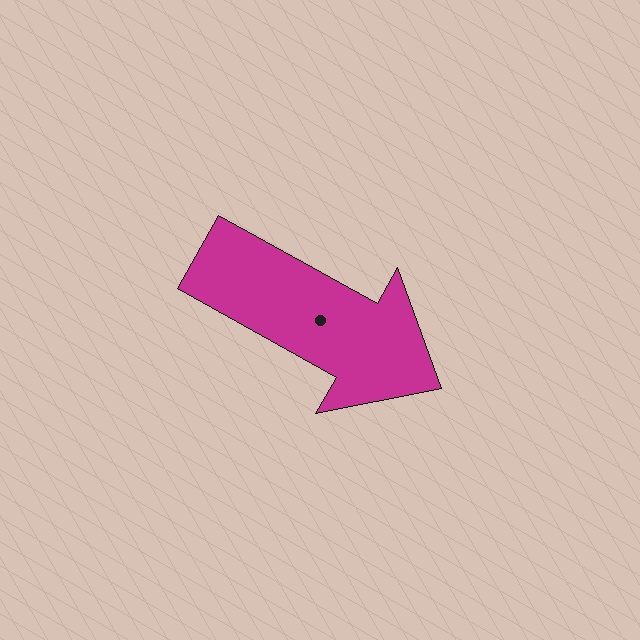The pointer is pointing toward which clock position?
Roughly 4 o'clock.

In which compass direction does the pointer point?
Southeast.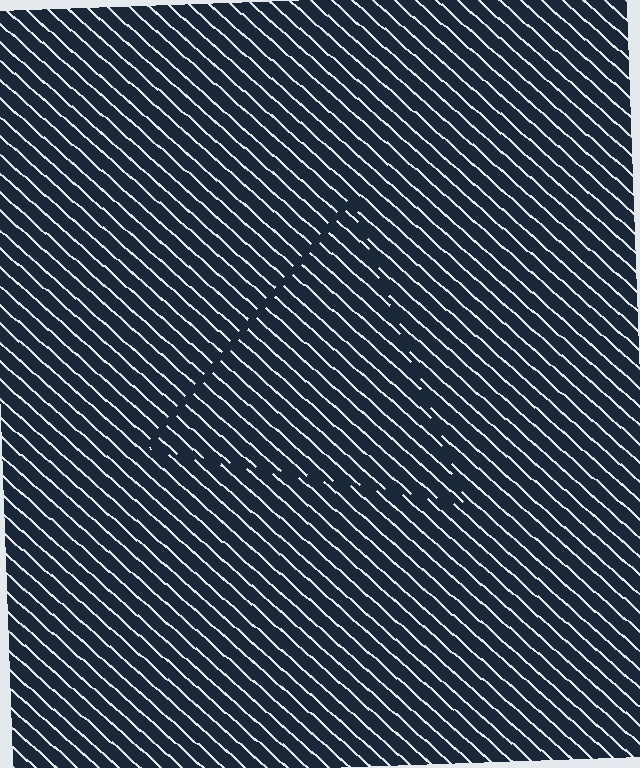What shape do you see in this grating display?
An illusory triangle. The interior of the shape contains the same grating, shifted by half a period — the contour is defined by the phase discontinuity where line-ends from the inner and outer gratings abut.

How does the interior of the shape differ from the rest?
The interior of the shape contains the same grating, shifted by half a period — the contour is defined by the phase discontinuity where line-ends from the inner and outer gratings abut.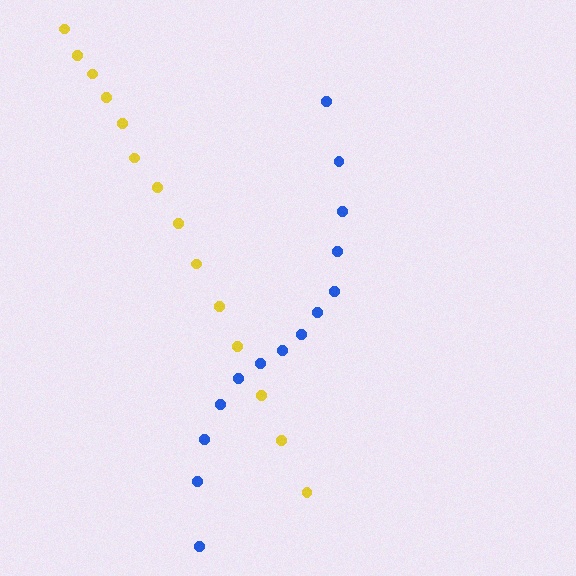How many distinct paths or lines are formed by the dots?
There are 2 distinct paths.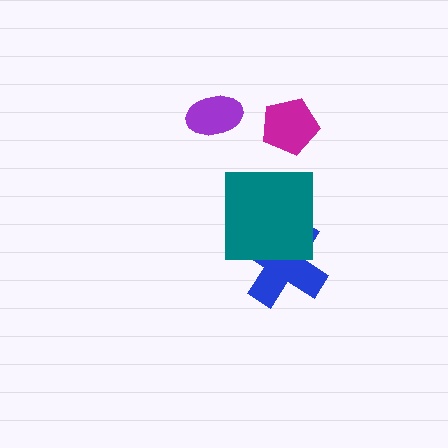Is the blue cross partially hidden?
Yes, it is partially covered by another shape.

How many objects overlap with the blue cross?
1 object overlaps with the blue cross.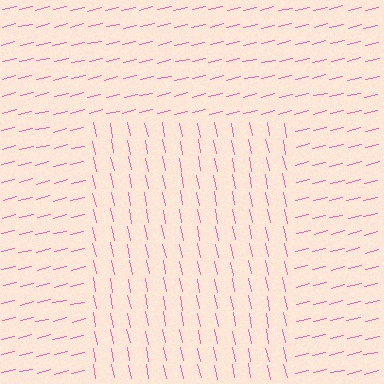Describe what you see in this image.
The image is filled with small pink line segments. A rectangle region in the image has lines oriented differently from the surrounding lines, creating a visible texture boundary.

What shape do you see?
I see a rectangle.